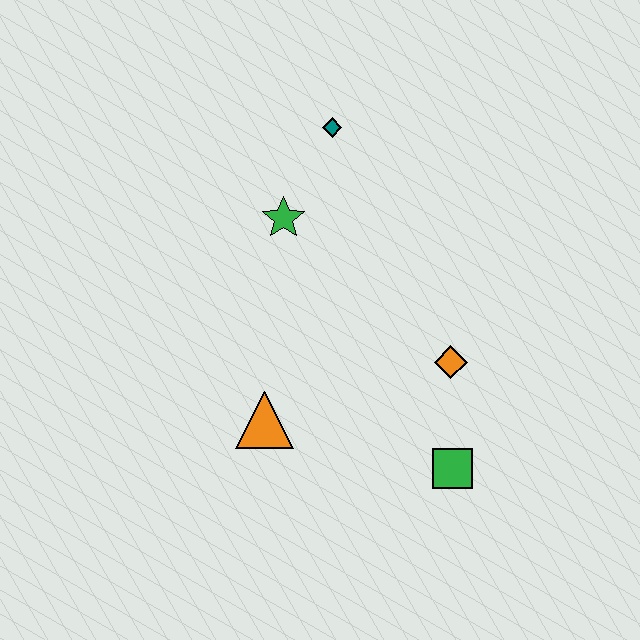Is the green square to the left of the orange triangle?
No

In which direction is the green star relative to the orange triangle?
The green star is above the orange triangle.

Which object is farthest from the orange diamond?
The teal diamond is farthest from the orange diamond.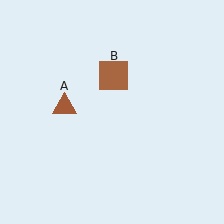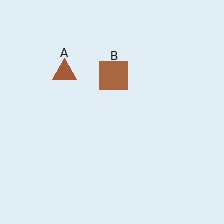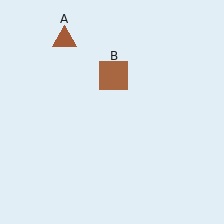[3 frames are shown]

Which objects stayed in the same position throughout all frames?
Brown square (object B) remained stationary.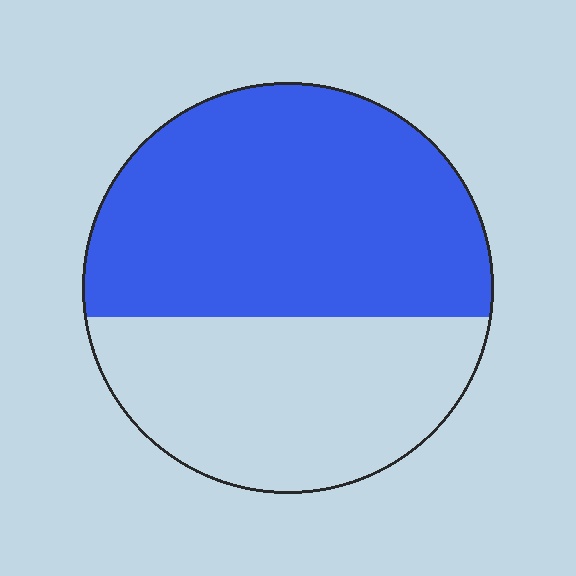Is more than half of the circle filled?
Yes.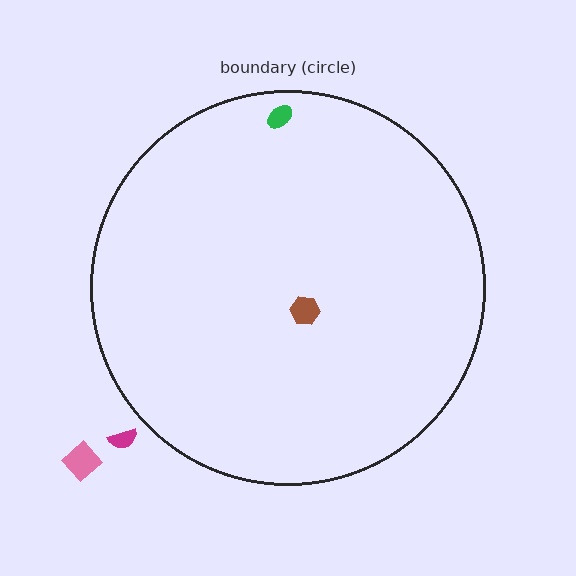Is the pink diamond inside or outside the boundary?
Outside.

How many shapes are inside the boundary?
2 inside, 2 outside.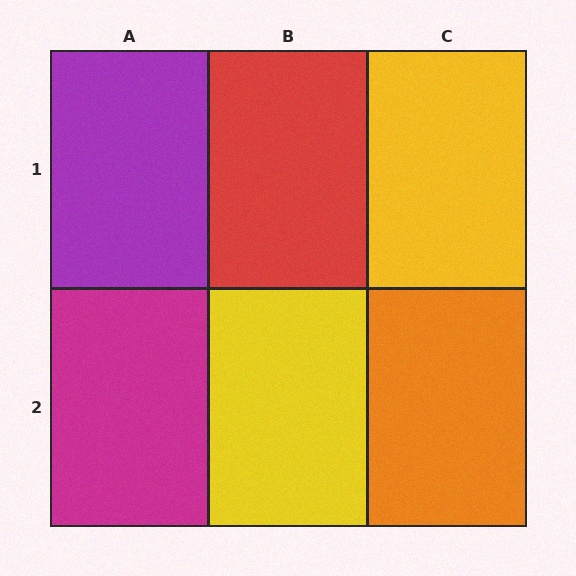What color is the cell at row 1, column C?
Yellow.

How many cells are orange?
1 cell is orange.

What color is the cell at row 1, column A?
Purple.